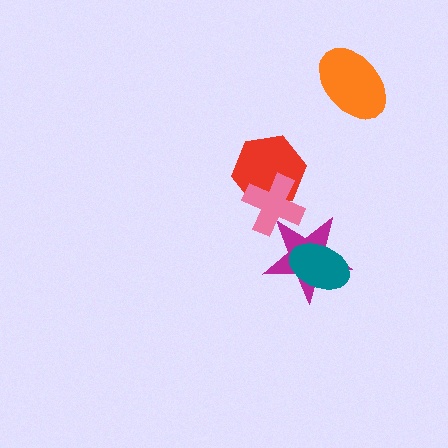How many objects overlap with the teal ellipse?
1 object overlaps with the teal ellipse.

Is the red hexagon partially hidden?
Yes, it is partially covered by another shape.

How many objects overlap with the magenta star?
2 objects overlap with the magenta star.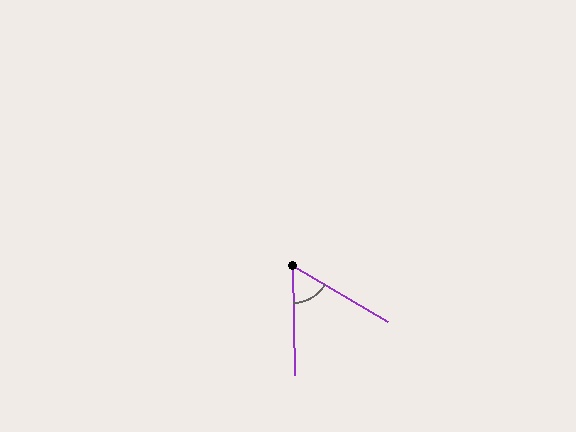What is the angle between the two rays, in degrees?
Approximately 58 degrees.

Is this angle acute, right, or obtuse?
It is acute.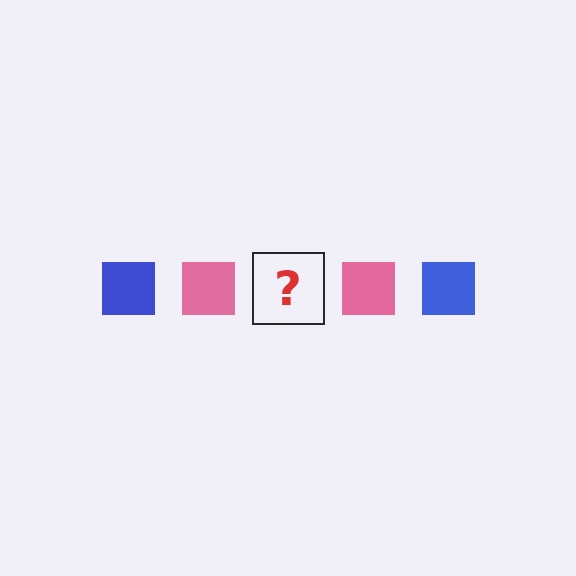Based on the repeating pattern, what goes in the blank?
The blank should be a blue square.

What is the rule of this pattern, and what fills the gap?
The rule is that the pattern cycles through blue, pink squares. The gap should be filled with a blue square.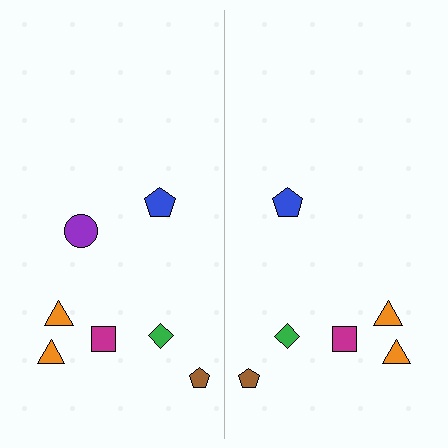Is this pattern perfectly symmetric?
No, the pattern is not perfectly symmetric. A purple circle is missing from the right side.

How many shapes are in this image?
There are 13 shapes in this image.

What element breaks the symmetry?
A purple circle is missing from the right side.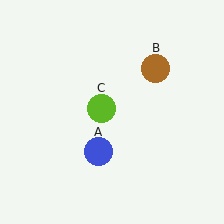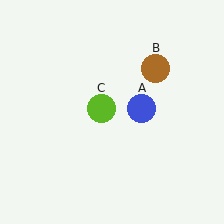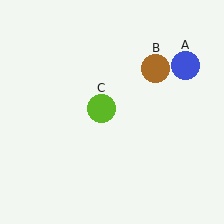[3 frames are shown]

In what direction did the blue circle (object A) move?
The blue circle (object A) moved up and to the right.